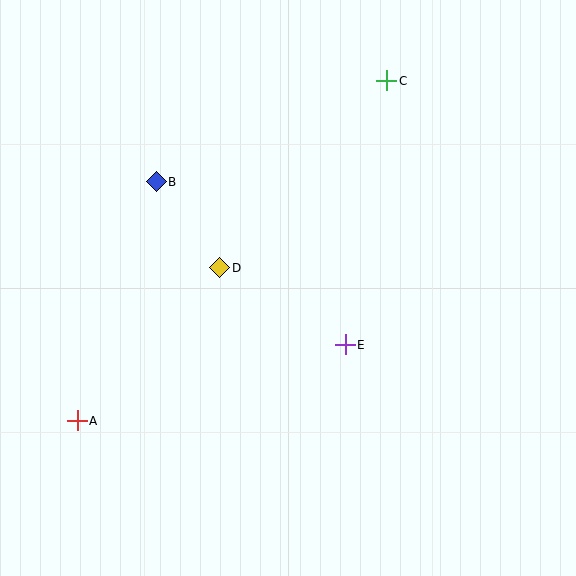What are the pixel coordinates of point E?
Point E is at (345, 345).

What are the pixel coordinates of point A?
Point A is at (77, 421).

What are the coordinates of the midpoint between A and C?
The midpoint between A and C is at (232, 251).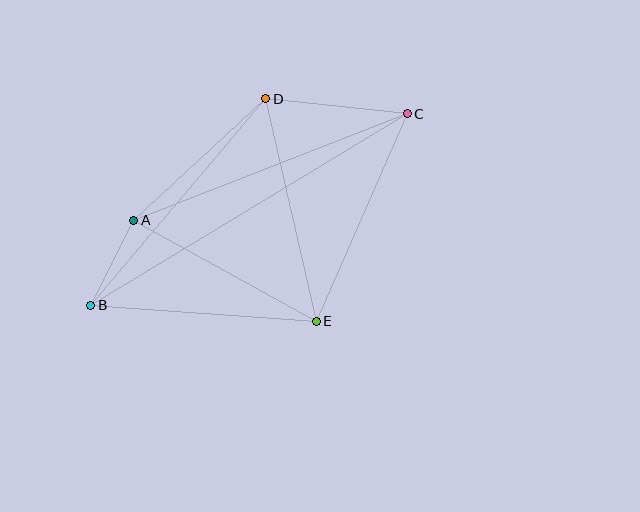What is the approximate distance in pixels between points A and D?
The distance between A and D is approximately 179 pixels.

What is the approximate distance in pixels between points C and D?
The distance between C and D is approximately 142 pixels.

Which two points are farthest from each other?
Points B and C are farthest from each other.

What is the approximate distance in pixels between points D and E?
The distance between D and E is approximately 228 pixels.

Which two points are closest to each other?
Points A and B are closest to each other.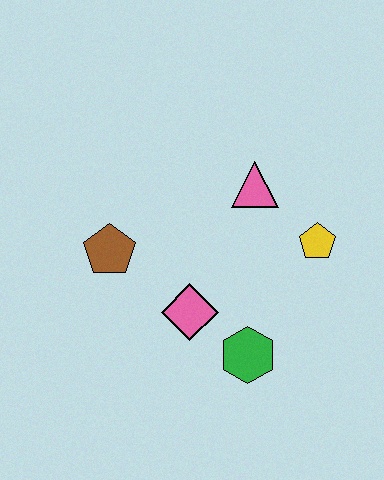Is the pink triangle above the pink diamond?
Yes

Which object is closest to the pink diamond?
The green hexagon is closest to the pink diamond.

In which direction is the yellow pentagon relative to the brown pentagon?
The yellow pentagon is to the right of the brown pentagon.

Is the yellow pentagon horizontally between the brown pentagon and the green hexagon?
No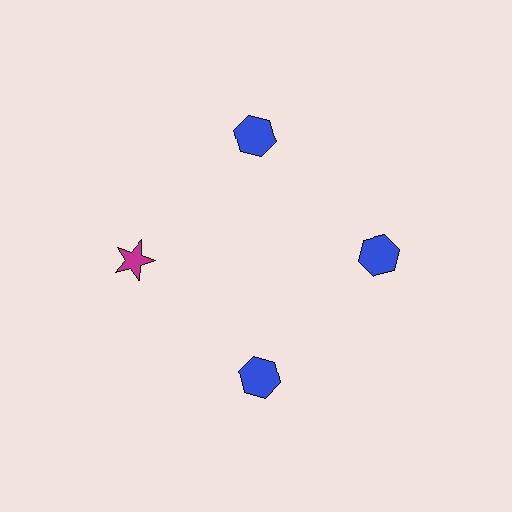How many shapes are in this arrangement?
There are 4 shapes arranged in a ring pattern.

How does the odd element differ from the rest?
It differs in both color (magenta instead of blue) and shape (star instead of hexagon).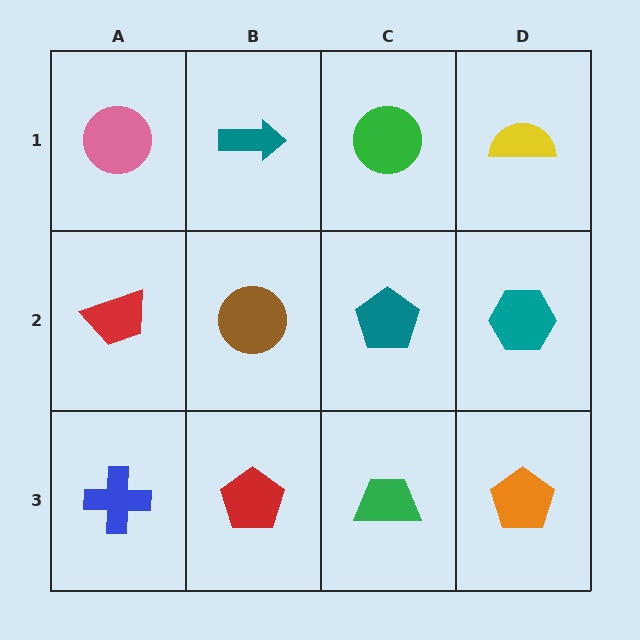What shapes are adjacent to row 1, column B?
A brown circle (row 2, column B), a pink circle (row 1, column A), a green circle (row 1, column C).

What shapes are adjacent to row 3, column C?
A teal pentagon (row 2, column C), a red pentagon (row 3, column B), an orange pentagon (row 3, column D).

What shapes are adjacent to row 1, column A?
A red trapezoid (row 2, column A), a teal arrow (row 1, column B).